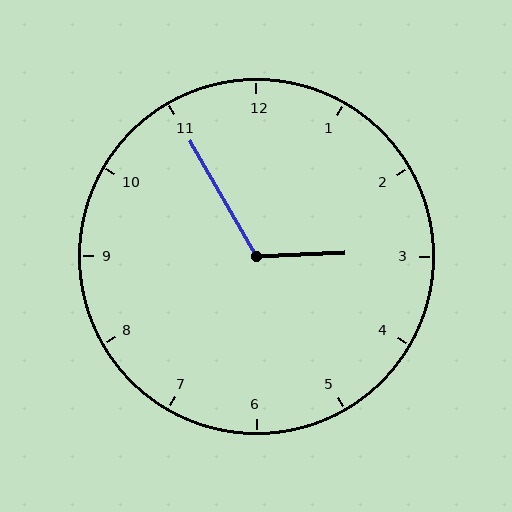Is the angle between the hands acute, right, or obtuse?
It is obtuse.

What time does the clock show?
2:55.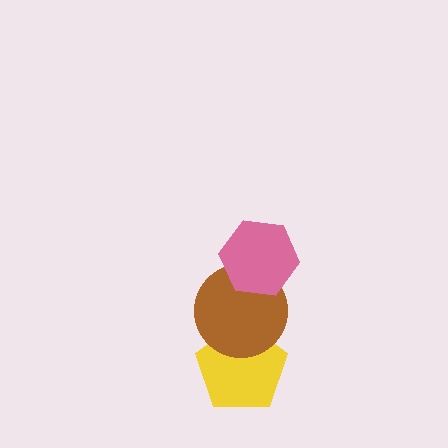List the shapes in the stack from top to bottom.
From top to bottom: the pink hexagon, the brown circle, the yellow pentagon.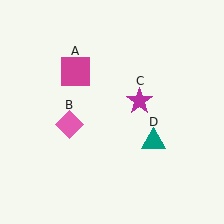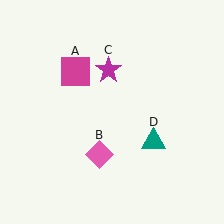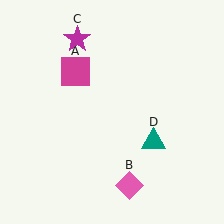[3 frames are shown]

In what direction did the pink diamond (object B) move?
The pink diamond (object B) moved down and to the right.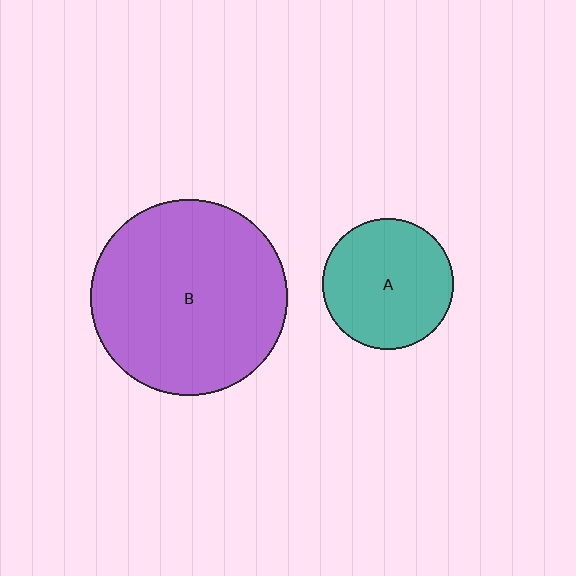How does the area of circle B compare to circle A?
Approximately 2.2 times.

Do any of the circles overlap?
No, none of the circles overlap.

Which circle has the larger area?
Circle B (purple).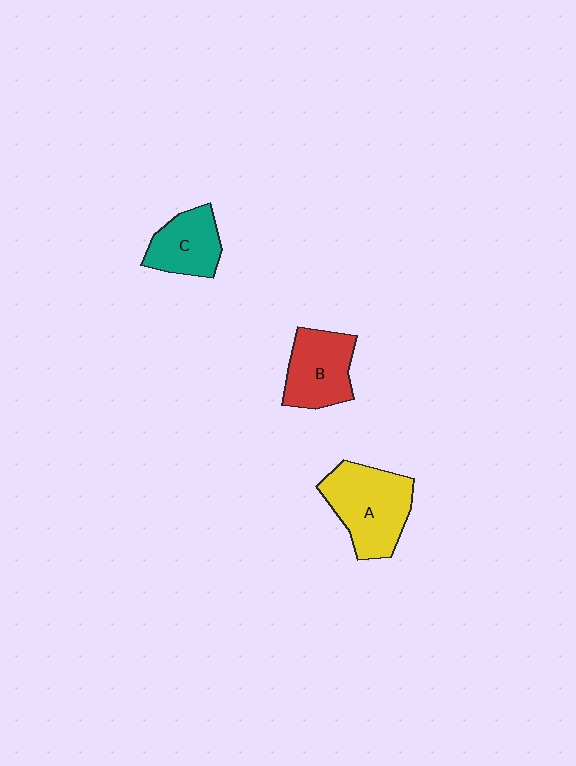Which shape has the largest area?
Shape A (yellow).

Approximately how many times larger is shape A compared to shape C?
Approximately 1.5 times.